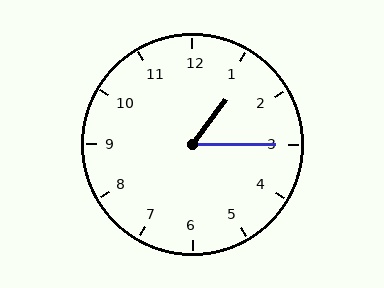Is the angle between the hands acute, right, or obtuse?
It is acute.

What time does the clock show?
1:15.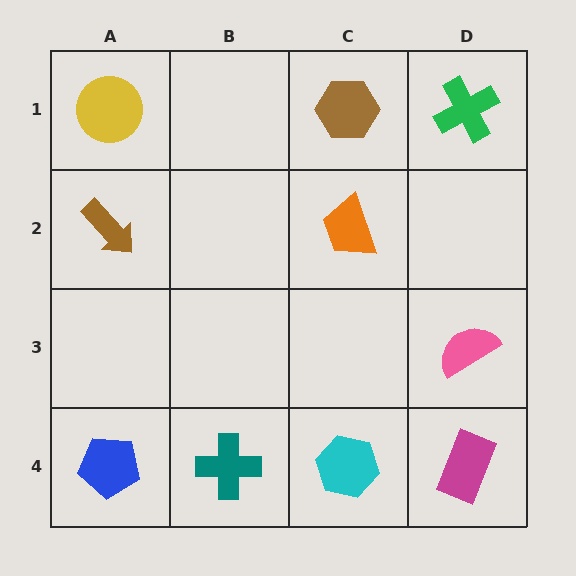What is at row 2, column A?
A brown arrow.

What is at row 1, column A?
A yellow circle.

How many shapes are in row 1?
3 shapes.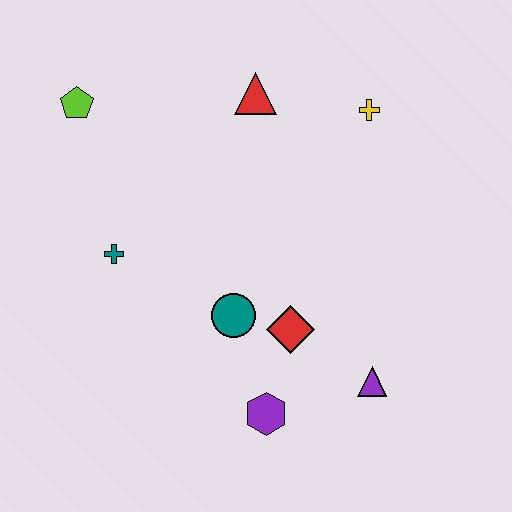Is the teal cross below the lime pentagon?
Yes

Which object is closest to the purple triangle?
The red diamond is closest to the purple triangle.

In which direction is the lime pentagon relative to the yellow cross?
The lime pentagon is to the left of the yellow cross.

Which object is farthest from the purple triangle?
The lime pentagon is farthest from the purple triangle.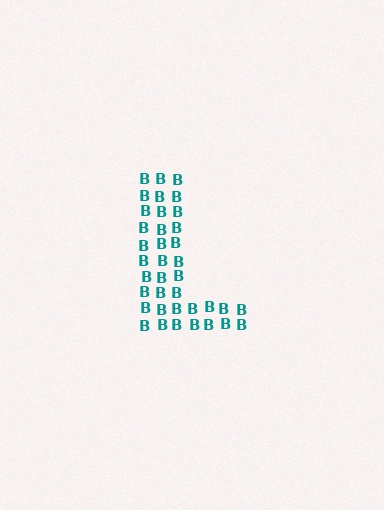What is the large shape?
The large shape is the letter L.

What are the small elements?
The small elements are letter B's.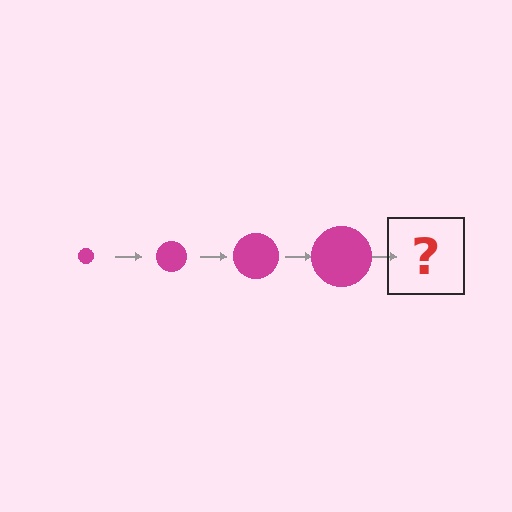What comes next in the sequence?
The next element should be a magenta circle, larger than the previous one.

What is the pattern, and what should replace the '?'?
The pattern is that the circle gets progressively larger each step. The '?' should be a magenta circle, larger than the previous one.